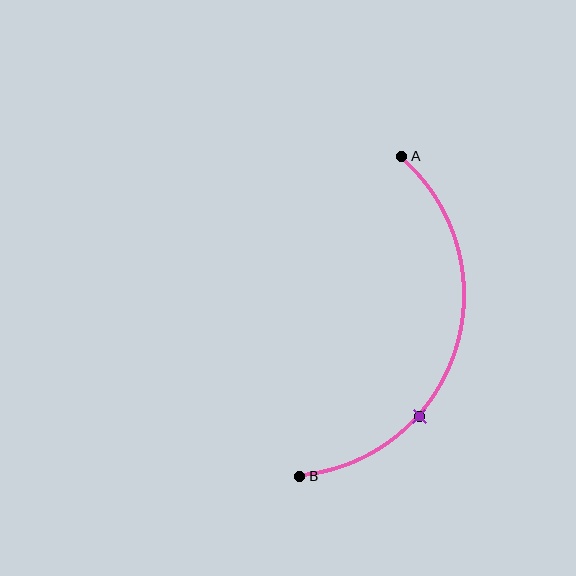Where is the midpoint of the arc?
The arc midpoint is the point on the curve farthest from the straight line joining A and B. It sits to the right of that line.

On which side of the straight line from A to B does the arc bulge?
The arc bulges to the right of the straight line connecting A and B.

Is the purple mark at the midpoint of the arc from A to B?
No. The purple mark lies on the arc but is closer to endpoint B. The arc midpoint would be at the point on the curve equidistant along the arc from both A and B.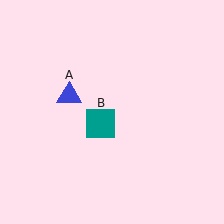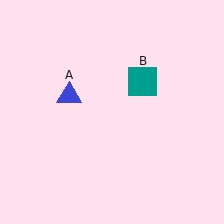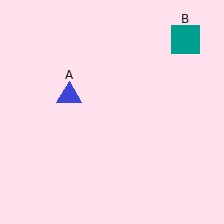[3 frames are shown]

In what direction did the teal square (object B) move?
The teal square (object B) moved up and to the right.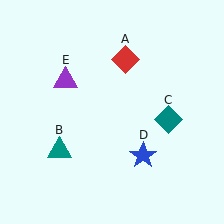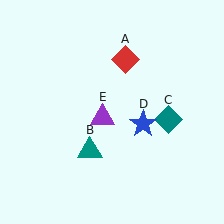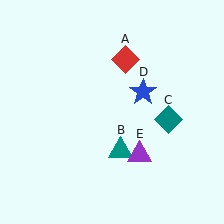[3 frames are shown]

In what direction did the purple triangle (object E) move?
The purple triangle (object E) moved down and to the right.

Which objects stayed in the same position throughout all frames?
Red diamond (object A) and teal diamond (object C) remained stationary.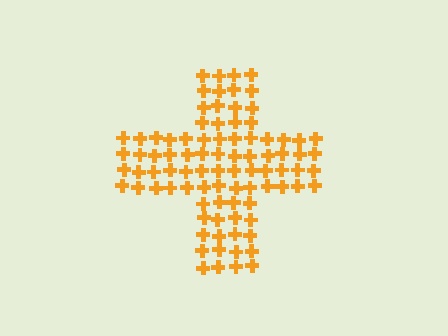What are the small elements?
The small elements are crosses.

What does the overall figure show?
The overall figure shows a cross.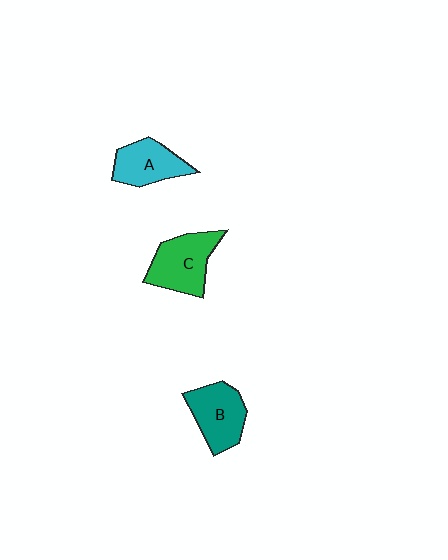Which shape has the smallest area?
Shape A (cyan).